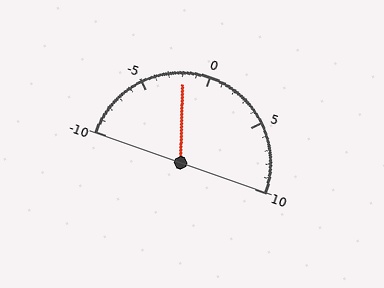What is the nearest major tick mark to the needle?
The nearest major tick mark is 0.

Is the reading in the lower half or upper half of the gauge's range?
The reading is in the lower half of the range (-10 to 10).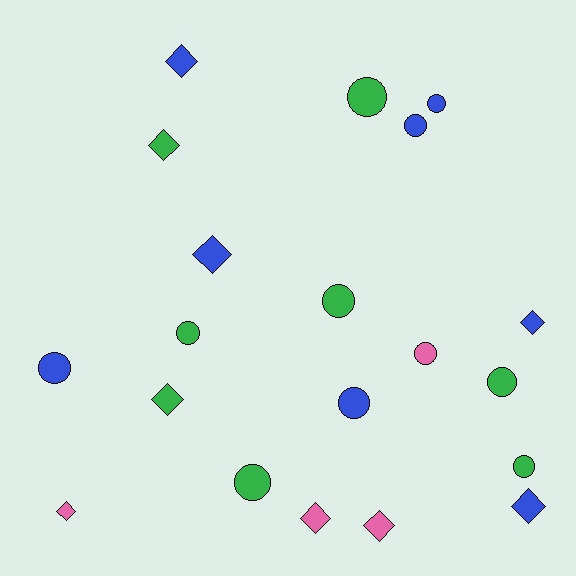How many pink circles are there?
There is 1 pink circle.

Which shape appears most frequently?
Circle, with 11 objects.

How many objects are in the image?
There are 20 objects.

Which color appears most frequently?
Green, with 8 objects.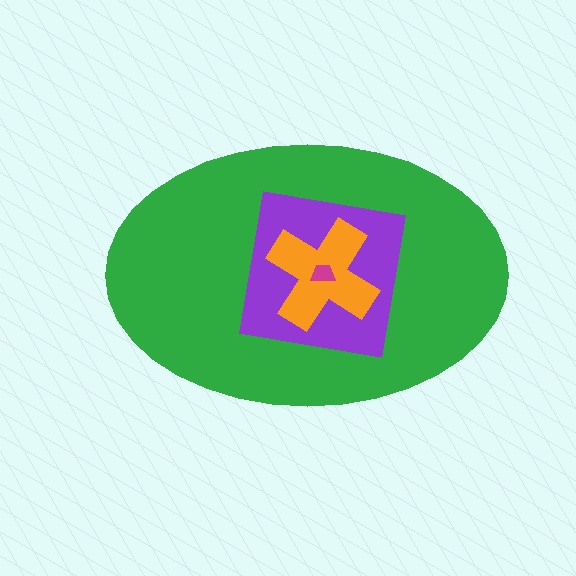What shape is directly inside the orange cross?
The magenta trapezoid.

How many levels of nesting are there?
4.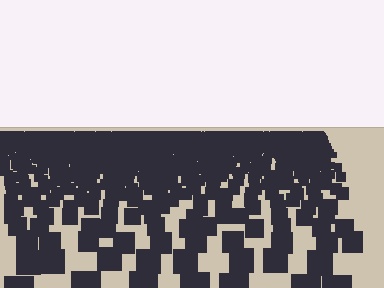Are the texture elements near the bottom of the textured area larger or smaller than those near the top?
Larger. Near the bottom, elements are closer to the viewer and appear at a bigger on-screen size.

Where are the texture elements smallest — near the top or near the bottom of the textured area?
Near the top.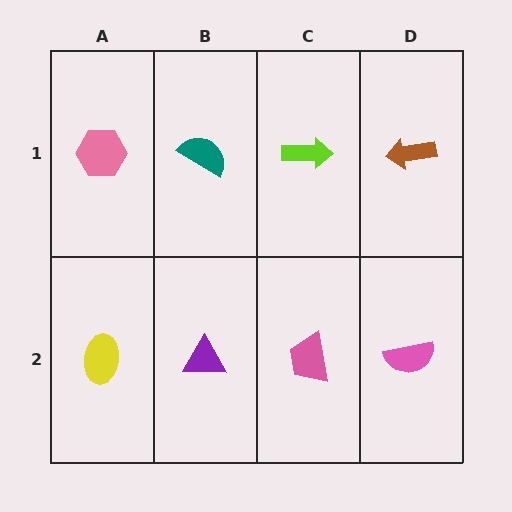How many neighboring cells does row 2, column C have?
3.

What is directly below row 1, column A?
A yellow ellipse.